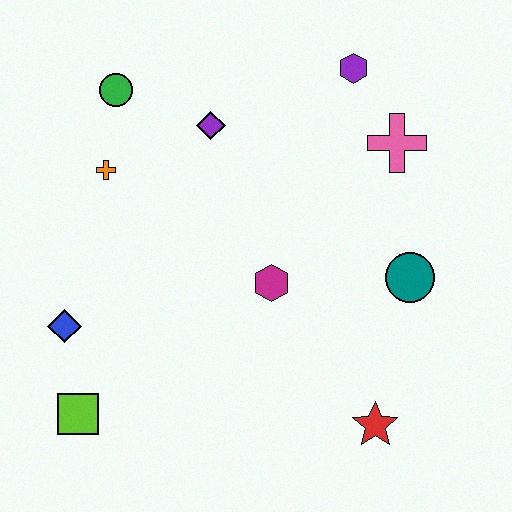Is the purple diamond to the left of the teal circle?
Yes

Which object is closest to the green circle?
The orange cross is closest to the green circle.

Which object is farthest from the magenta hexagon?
The green circle is farthest from the magenta hexagon.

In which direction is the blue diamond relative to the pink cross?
The blue diamond is to the left of the pink cross.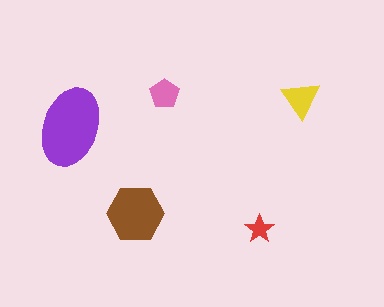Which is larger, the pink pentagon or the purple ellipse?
The purple ellipse.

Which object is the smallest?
The red star.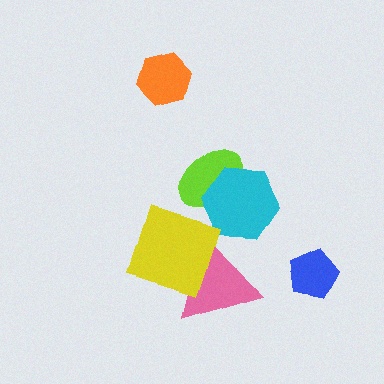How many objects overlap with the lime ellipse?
1 object overlaps with the lime ellipse.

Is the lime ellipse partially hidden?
Yes, it is partially covered by another shape.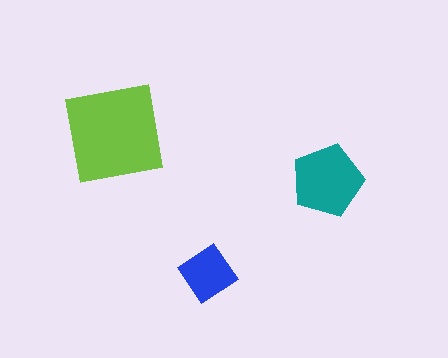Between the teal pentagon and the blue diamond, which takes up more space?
The teal pentagon.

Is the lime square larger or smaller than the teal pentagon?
Larger.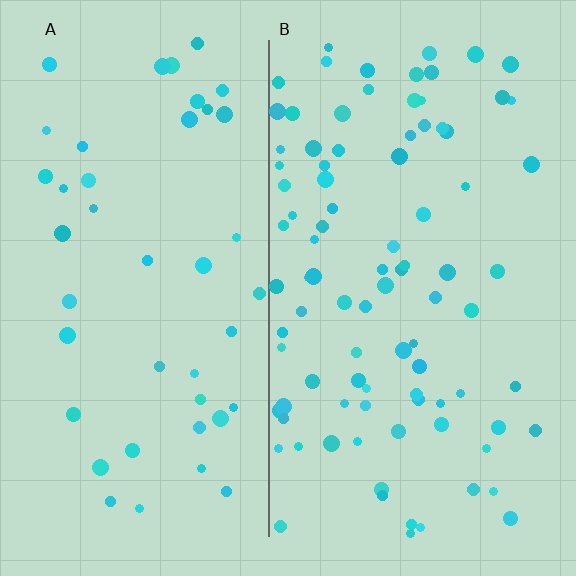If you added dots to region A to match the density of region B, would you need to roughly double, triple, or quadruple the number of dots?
Approximately double.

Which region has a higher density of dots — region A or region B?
B (the right).